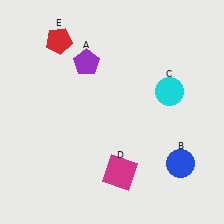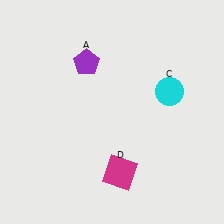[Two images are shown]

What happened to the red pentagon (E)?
The red pentagon (E) was removed in Image 2. It was in the top-left area of Image 1.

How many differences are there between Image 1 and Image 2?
There are 2 differences between the two images.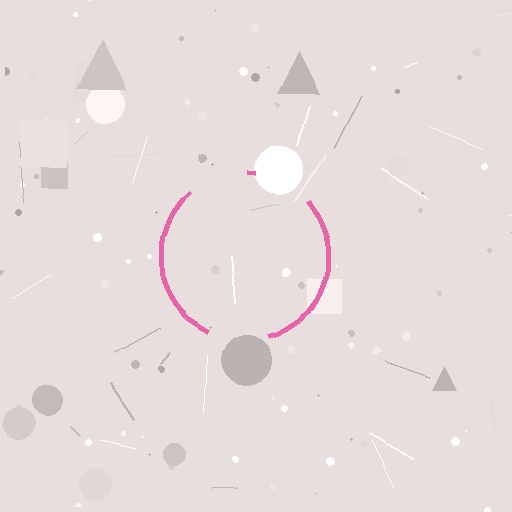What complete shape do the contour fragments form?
The contour fragments form a circle.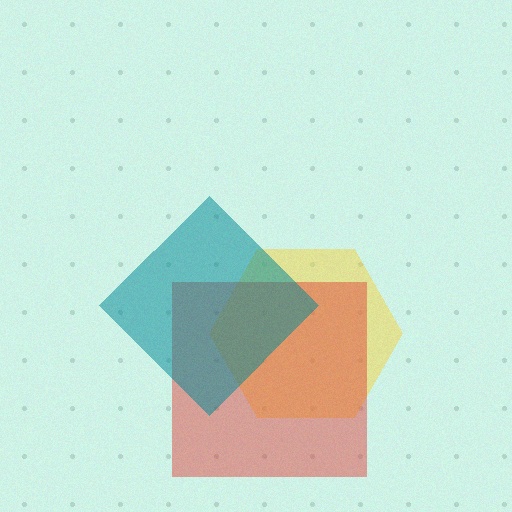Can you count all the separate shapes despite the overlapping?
Yes, there are 3 separate shapes.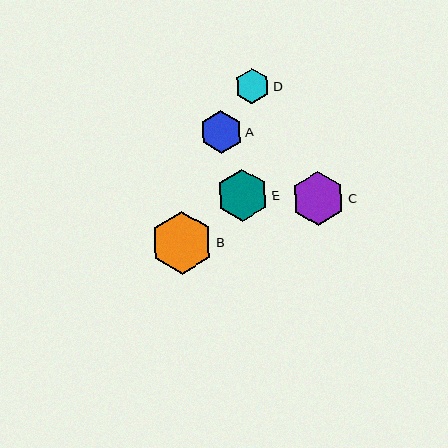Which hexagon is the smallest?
Hexagon D is the smallest with a size of approximately 35 pixels.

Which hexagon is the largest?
Hexagon B is the largest with a size of approximately 63 pixels.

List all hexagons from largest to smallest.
From largest to smallest: B, C, E, A, D.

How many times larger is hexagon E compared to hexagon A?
Hexagon E is approximately 1.2 times the size of hexagon A.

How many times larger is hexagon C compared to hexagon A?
Hexagon C is approximately 1.3 times the size of hexagon A.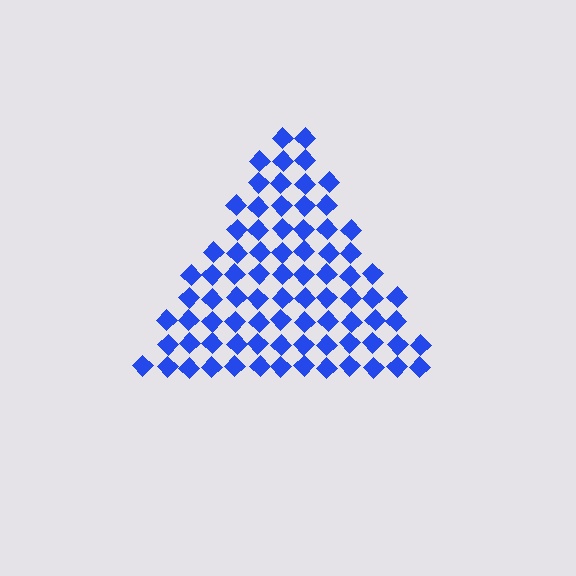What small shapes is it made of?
It is made of small diamonds.